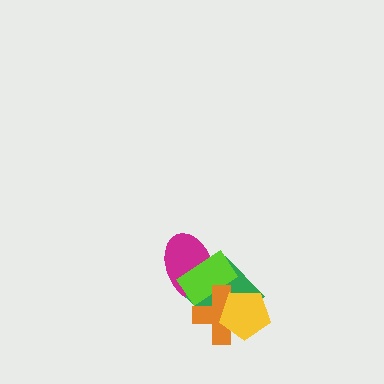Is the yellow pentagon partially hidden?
No, no other shape covers it.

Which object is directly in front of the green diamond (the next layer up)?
The lime rectangle is directly in front of the green diamond.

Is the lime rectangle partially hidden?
Yes, it is partially covered by another shape.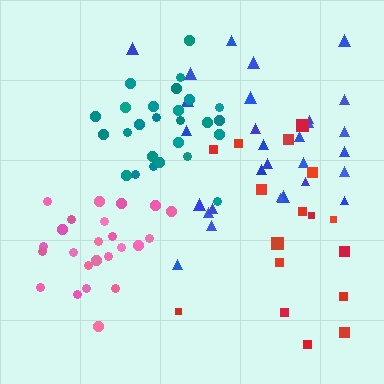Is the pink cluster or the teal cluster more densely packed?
Teal.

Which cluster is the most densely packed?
Teal.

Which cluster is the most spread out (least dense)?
Red.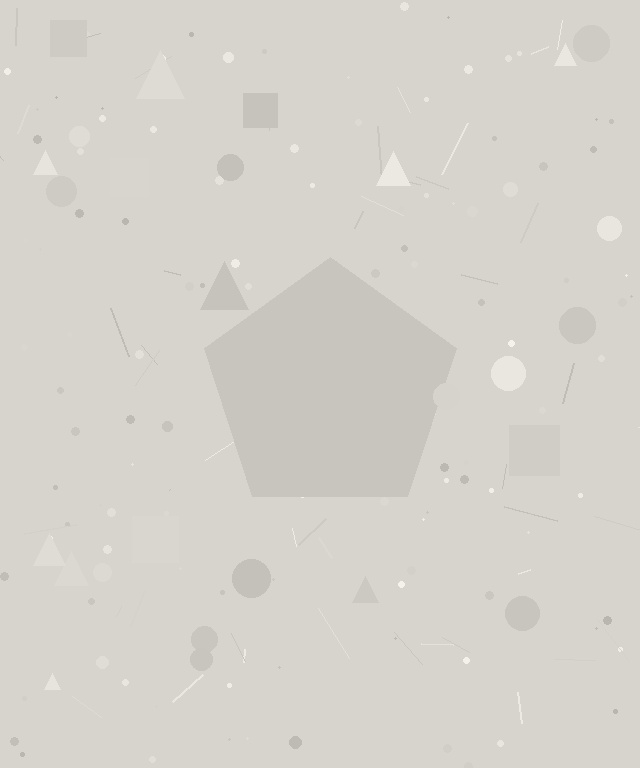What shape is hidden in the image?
A pentagon is hidden in the image.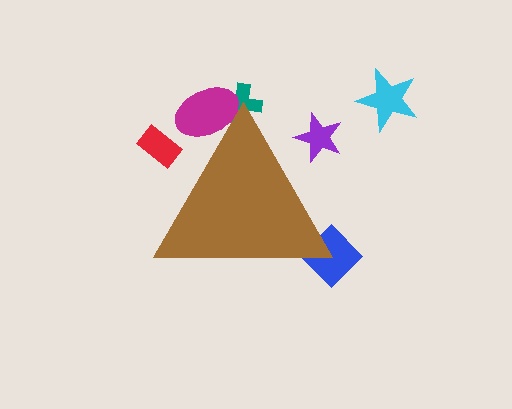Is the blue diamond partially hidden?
Yes, the blue diamond is partially hidden behind the brown triangle.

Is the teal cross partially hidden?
Yes, the teal cross is partially hidden behind the brown triangle.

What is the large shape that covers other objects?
A brown triangle.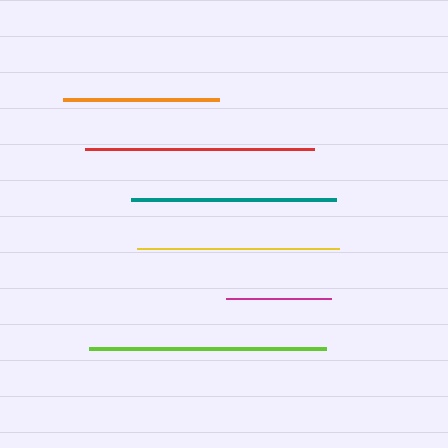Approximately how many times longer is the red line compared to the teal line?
The red line is approximately 1.1 times the length of the teal line.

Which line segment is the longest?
The lime line is the longest at approximately 236 pixels.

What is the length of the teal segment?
The teal segment is approximately 205 pixels long.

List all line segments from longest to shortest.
From longest to shortest: lime, red, teal, yellow, orange, magenta.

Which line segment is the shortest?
The magenta line is the shortest at approximately 105 pixels.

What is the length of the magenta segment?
The magenta segment is approximately 105 pixels long.